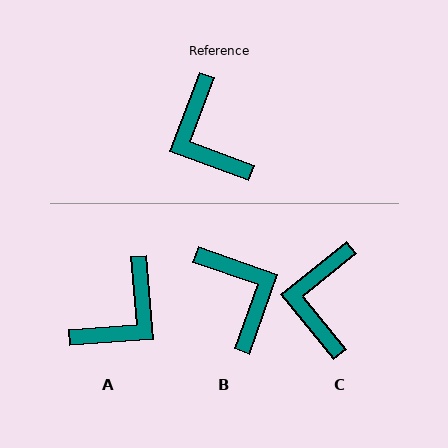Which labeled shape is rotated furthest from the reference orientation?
B, about 179 degrees away.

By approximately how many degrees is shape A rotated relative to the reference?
Approximately 115 degrees counter-clockwise.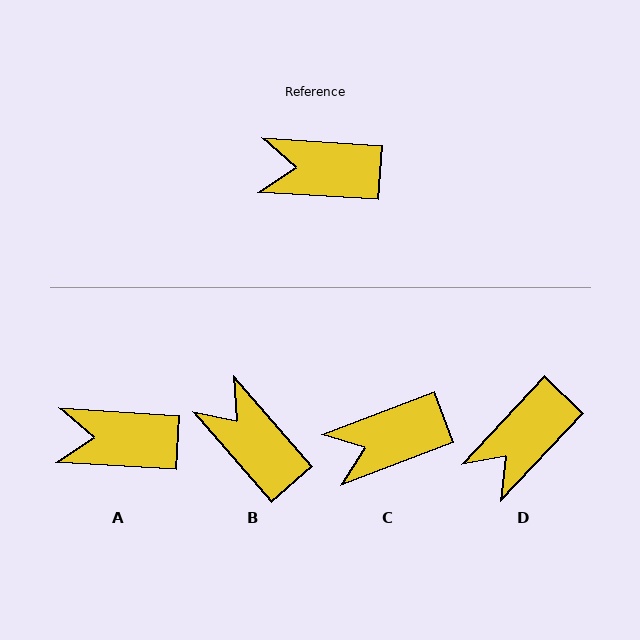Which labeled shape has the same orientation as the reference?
A.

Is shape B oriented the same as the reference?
No, it is off by about 45 degrees.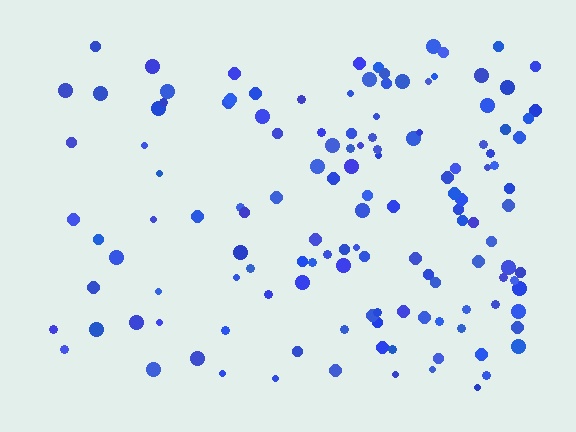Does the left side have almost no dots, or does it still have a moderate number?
Still a moderate number, just noticeably fewer than the right.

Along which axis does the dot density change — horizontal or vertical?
Horizontal.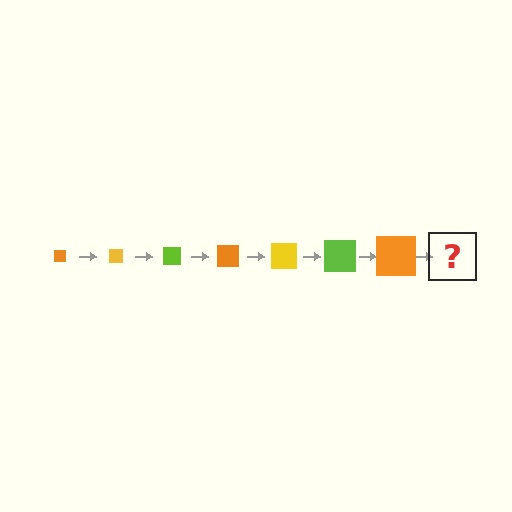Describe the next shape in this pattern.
It should be a yellow square, larger than the previous one.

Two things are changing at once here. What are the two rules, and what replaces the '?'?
The two rules are that the square grows larger each step and the color cycles through orange, yellow, and lime. The '?' should be a yellow square, larger than the previous one.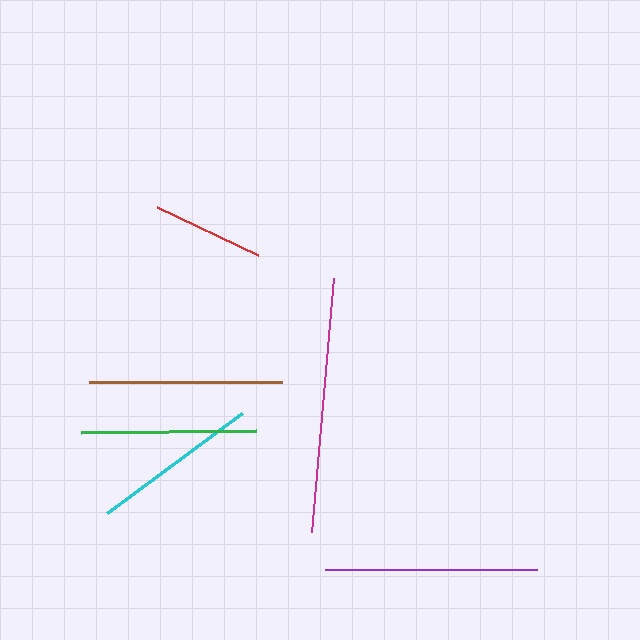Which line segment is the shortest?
The red line is the shortest at approximately 112 pixels.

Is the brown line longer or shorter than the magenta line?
The magenta line is longer than the brown line.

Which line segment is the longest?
The magenta line is the longest at approximately 255 pixels.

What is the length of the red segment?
The red segment is approximately 112 pixels long.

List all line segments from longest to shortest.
From longest to shortest: magenta, purple, brown, green, cyan, red.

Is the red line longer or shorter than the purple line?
The purple line is longer than the red line.